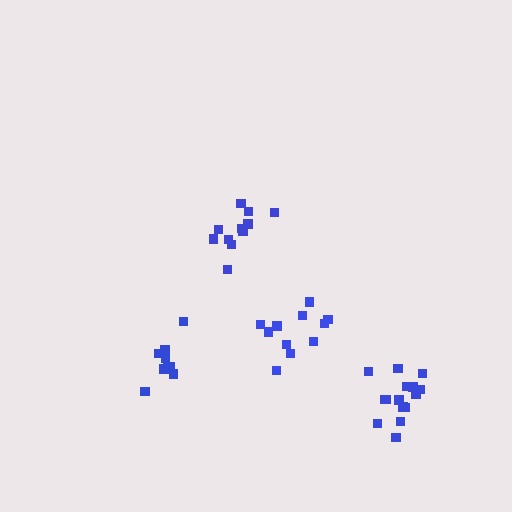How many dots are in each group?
Group 1: 15 dots, Group 2: 11 dots, Group 3: 12 dots, Group 4: 9 dots (47 total).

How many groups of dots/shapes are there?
There are 4 groups.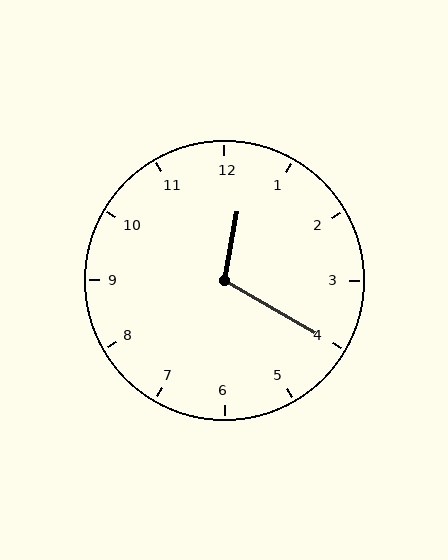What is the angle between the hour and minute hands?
Approximately 110 degrees.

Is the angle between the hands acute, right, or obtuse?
It is obtuse.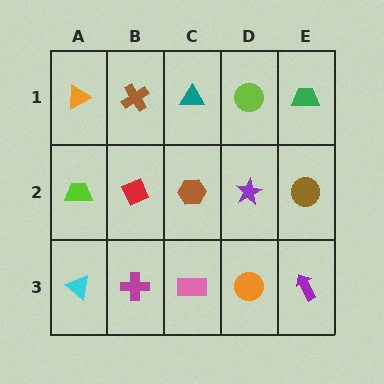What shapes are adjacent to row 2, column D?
A lime circle (row 1, column D), an orange circle (row 3, column D), a brown hexagon (row 2, column C), a brown circle (row 2, column E).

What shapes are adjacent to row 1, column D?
A purple star (row 2, column D), a teal triangle (row 1, column C), a green trapezoid (row 1, column E).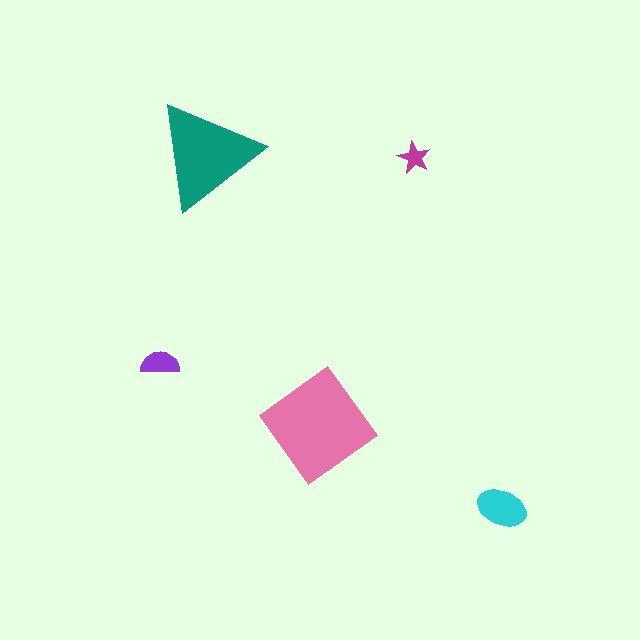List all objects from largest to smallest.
The pink diamond, the teal triangle, the cyan ellipse, the purple semicircle, the magenta star.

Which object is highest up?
The teal triangle is topmost.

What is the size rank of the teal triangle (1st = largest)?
2nd.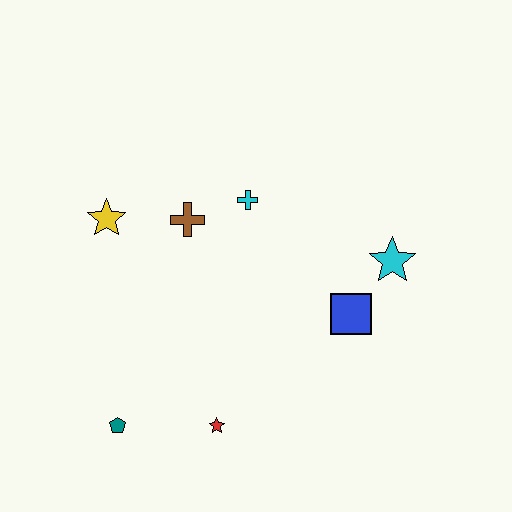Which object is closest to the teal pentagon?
The red star is closest to the teal pentagon.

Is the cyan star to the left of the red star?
No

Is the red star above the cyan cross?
No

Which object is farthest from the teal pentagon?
The cyan star is farthest from the teal pentagon.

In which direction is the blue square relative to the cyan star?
The blue square is below the cyan star.